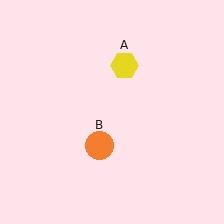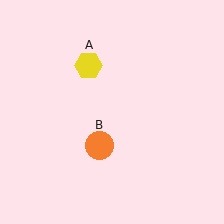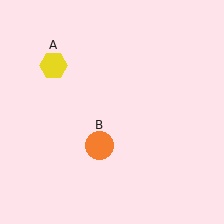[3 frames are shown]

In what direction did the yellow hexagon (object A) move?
The yellow hexagon (object A) moved left.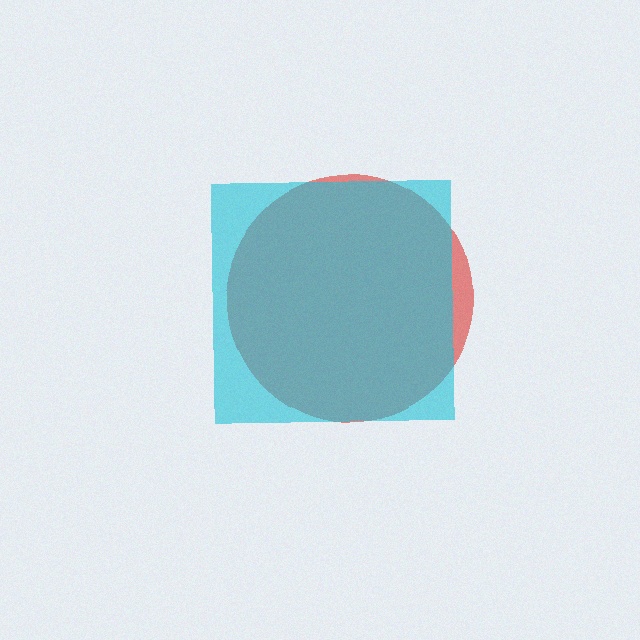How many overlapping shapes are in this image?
There are 2 overlapping shapes in the image.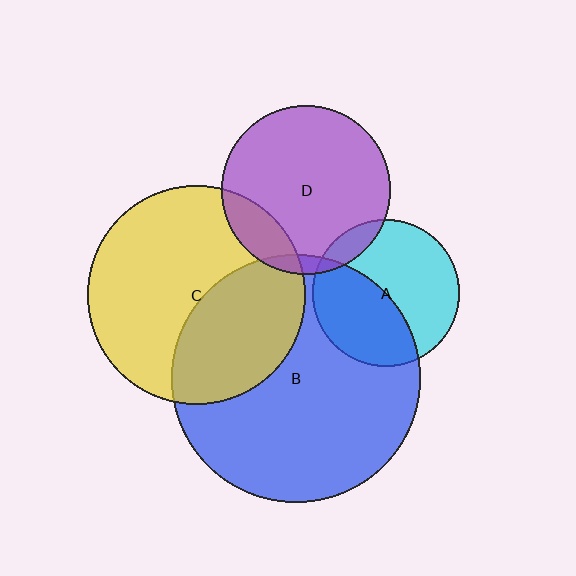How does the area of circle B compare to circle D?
Approximately 2.2 times.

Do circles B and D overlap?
Yes.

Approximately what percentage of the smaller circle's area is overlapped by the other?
Approximately 5%.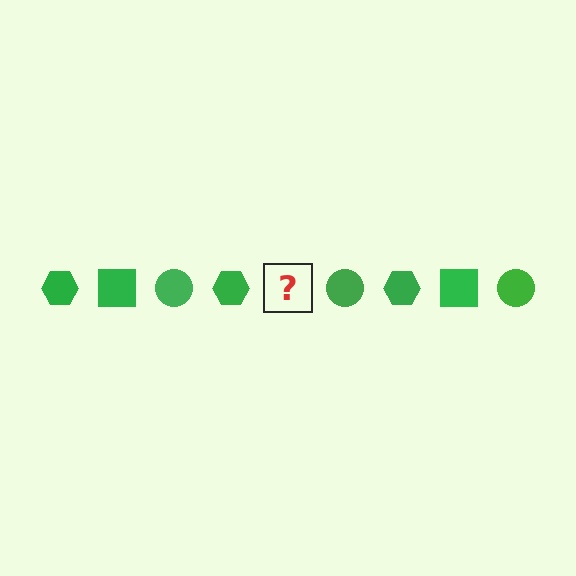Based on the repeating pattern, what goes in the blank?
The blank should be a green square.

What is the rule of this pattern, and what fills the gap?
The rule is that the pattern cycles through hexagon, square, circle shapes in green. The gap should be filled with a green square.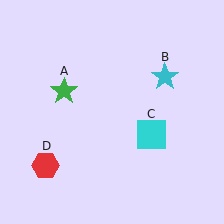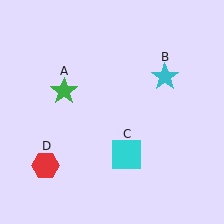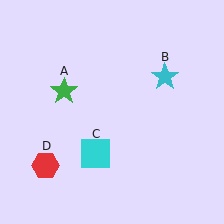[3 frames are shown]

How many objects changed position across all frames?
1 object changed position: cyan square (object C).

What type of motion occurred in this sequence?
The cyan square (object C) rotated clockwise around the center of the scene.